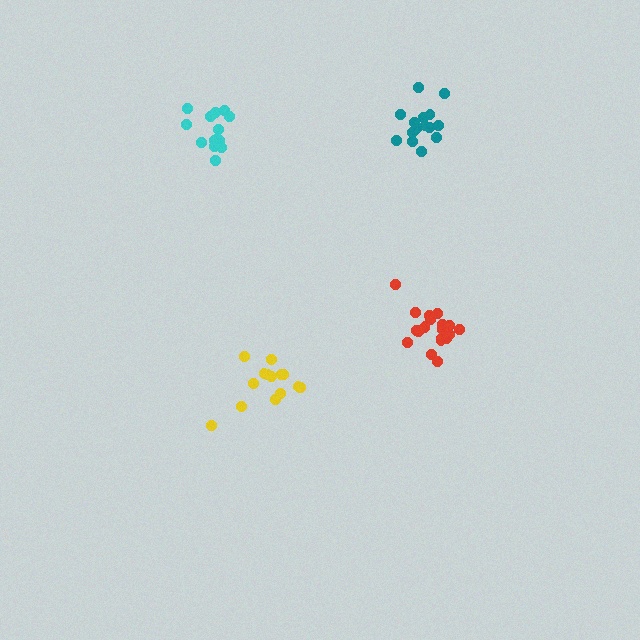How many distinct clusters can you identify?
There are 4 distinct clusters.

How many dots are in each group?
Group 1: 14 dots, Group 2: 14 dots, Group 3: 20 dots, Group 4: 15 dots (63 total).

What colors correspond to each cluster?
The clusters are colored: cyan, yellow, red, teal.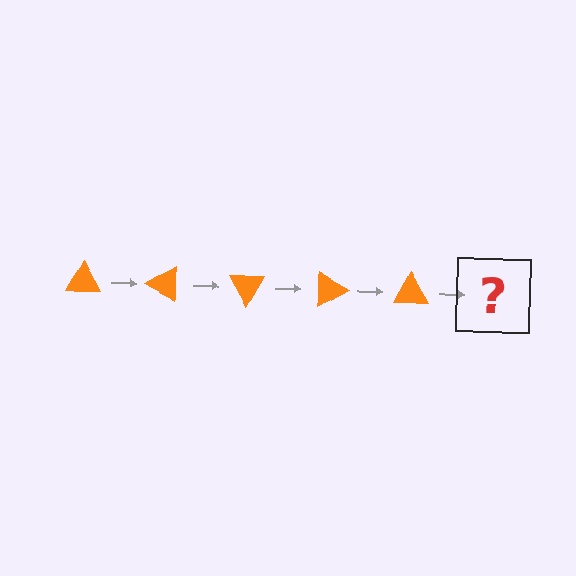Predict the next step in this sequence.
The next step is an orange triangle rotated 150 degrees.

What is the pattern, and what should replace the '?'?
The pattern is that the triangle rotates 30 degrees each step. The '?' should be an orange triangle rotated 150 degrees.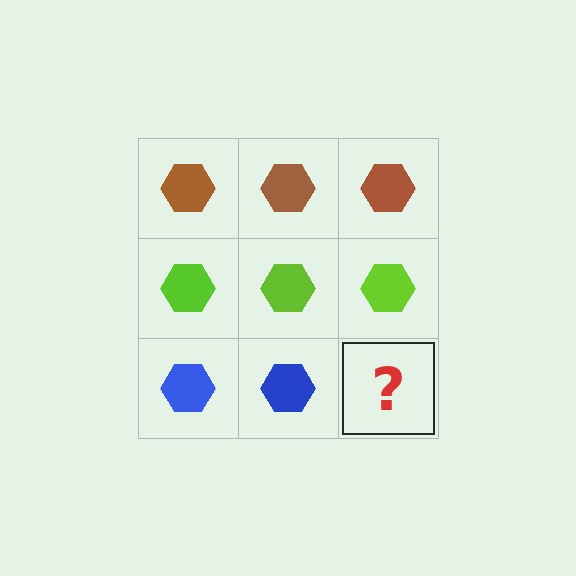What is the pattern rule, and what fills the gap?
The rule is that each row has a consistent color. The gap should be filled with a blue hexagon.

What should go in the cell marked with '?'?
The missing cell should contain a blue hexagon.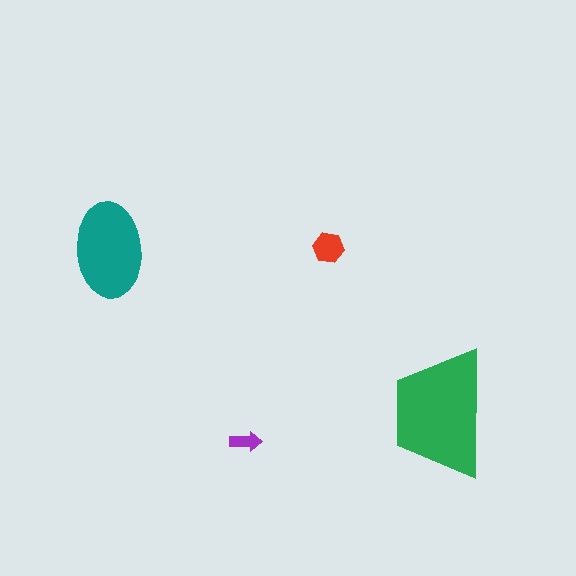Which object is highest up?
The red hexagon is topmost.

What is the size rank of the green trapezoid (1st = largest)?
1st.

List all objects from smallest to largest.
The purple arrow, the red hexagon, the teal ellipse, the green trapezoid.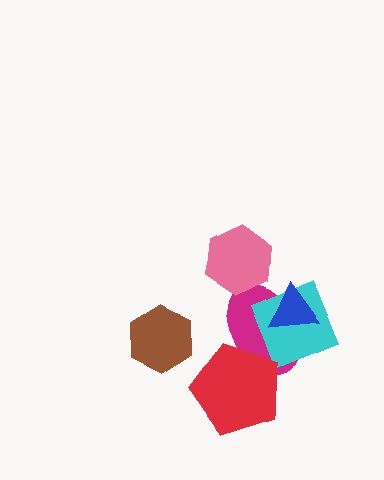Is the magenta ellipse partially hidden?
Yes, it is partially covered by another shape.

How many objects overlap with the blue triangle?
2 objects overlap with the blue triangle.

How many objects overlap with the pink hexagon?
1 object overlaps with the pink hexagon.